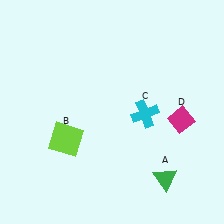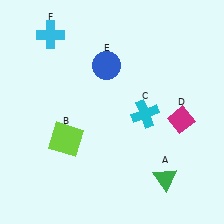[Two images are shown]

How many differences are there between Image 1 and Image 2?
There are 2 differences between the two images.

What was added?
A blue circle (E), a cyan cross (F) were added in Image 2.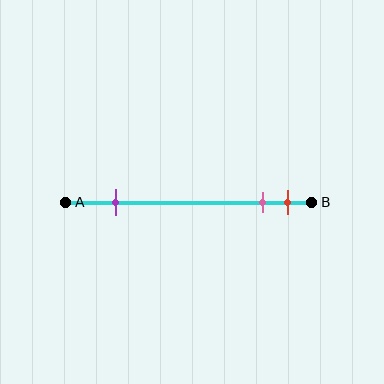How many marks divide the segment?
There are 3 marks dividing the segment.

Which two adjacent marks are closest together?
The pink and red marks are the closest adjacent pair.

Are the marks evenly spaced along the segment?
No, the marks are not evenly spaced.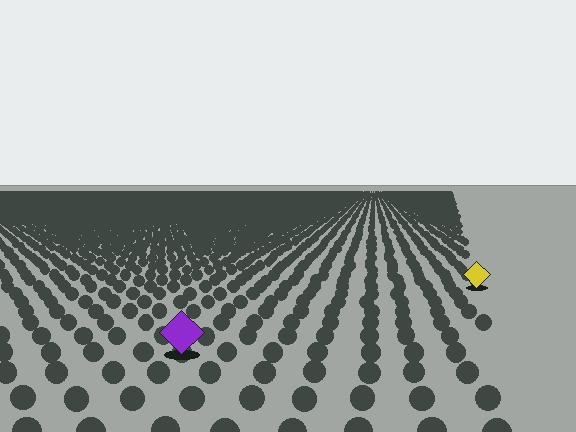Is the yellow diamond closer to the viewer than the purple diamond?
No. The purple diamond is closer — you can tell from the texture gradient: the ground texture is coarser near it.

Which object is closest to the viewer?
The purple diamond is closest. The texture marks near it are larger and more spread out.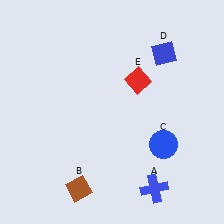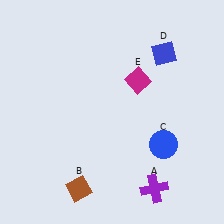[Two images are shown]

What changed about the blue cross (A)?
In Image 1, A is blue. In Image 2, it changed to purple.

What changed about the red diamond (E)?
In Image 1, E is red. In Image 2, it changed to magenta.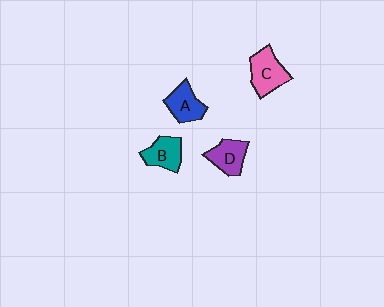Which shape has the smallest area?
Shape D (purple).